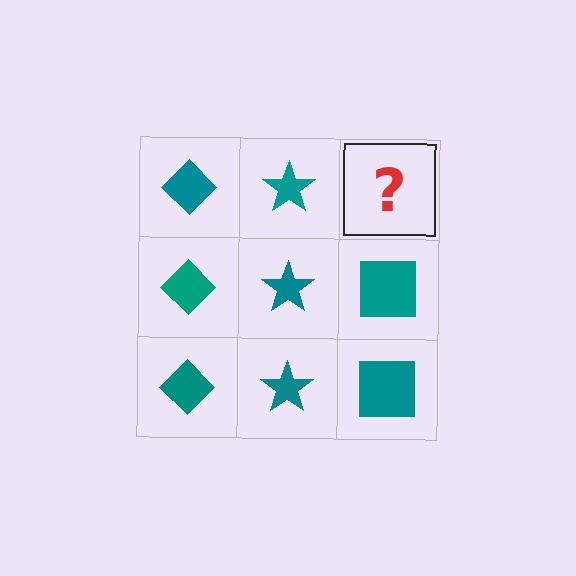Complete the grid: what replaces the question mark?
The question mark should be replaced with a teal square.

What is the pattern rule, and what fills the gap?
The rule is that each column has a consistent shape. The gap should be filled with a teal square.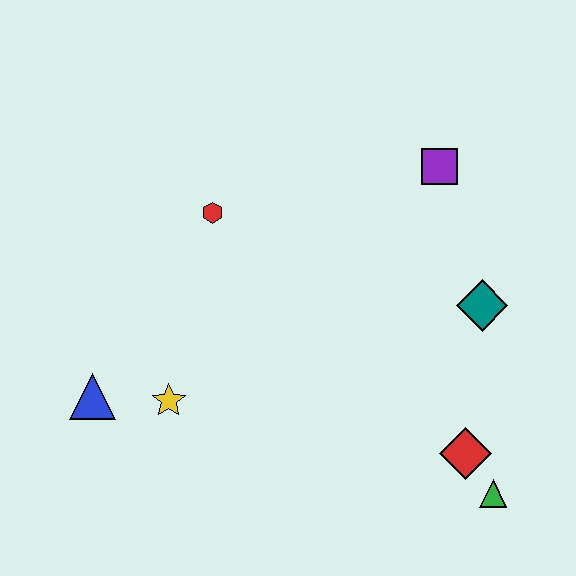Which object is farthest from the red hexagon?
The green triangle is farthest from the red hexagon.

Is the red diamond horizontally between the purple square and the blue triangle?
No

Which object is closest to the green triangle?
The red diamond is closest to the green triangle.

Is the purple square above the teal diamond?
Yes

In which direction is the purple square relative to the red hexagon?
The purple square is to the right of the red hexagon.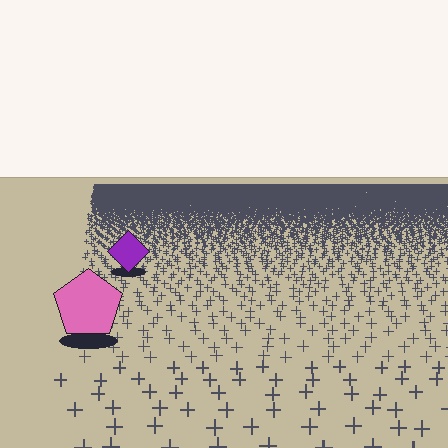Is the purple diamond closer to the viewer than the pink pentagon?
No. The pink pentagon is closer — you can tell from the texture gradient: the ground texture is coarser near it.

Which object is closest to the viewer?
The pink pentagon is closest. The texture marks near it are larger and more spread out.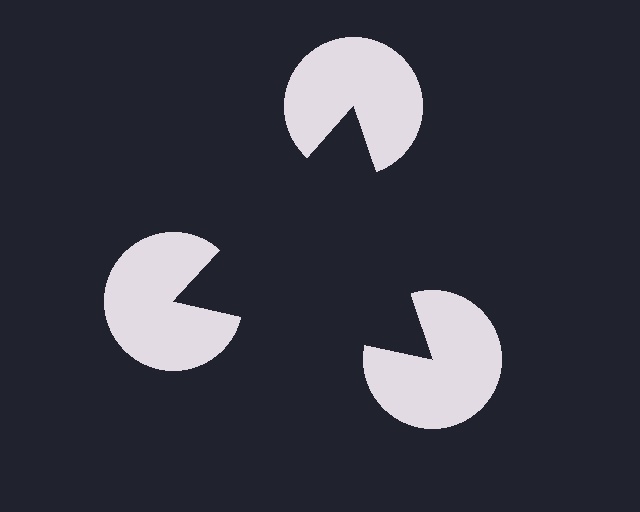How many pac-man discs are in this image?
There are 3 — one at each vertex of the illusory triangle.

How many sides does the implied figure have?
3 sides.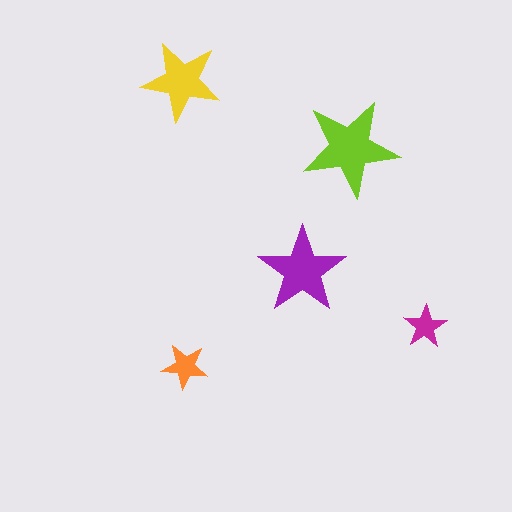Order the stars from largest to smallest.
the lime one, the purple one, the yellow one, the orange one, the magenta one.